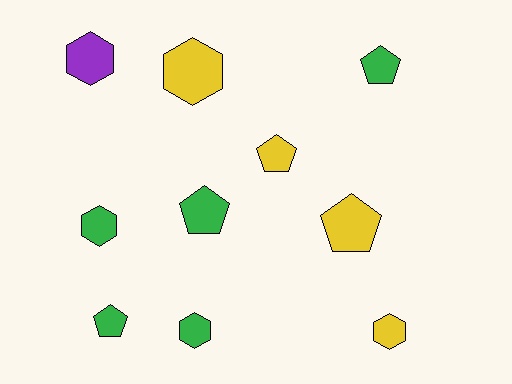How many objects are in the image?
There are 10 objects.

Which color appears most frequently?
Green, with 5 objects.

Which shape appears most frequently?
Pentagon, with 5 objects.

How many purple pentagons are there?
There are no purple pentagons.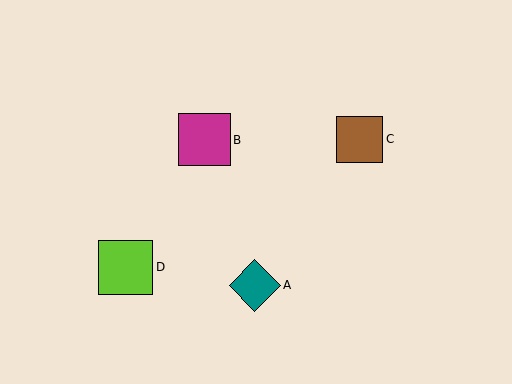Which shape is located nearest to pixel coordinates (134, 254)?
The lime square (labeled D) at (126, 267) is nearest to that location.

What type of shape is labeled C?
Shape C is a brown square.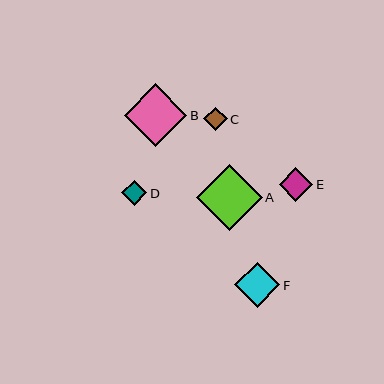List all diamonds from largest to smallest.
From largest to smallest: A, B, F, E, D, C.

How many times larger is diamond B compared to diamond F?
Diamond B is approximately 1.4 times the size of diamond F.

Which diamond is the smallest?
Diamond C is the smallest with a size of approximately 23 pixels.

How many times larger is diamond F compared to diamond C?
Diamond F is approximately 1.9 times the size of diamond C.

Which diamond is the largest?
Diamond A is the largest with a size of approximately 66 pixels.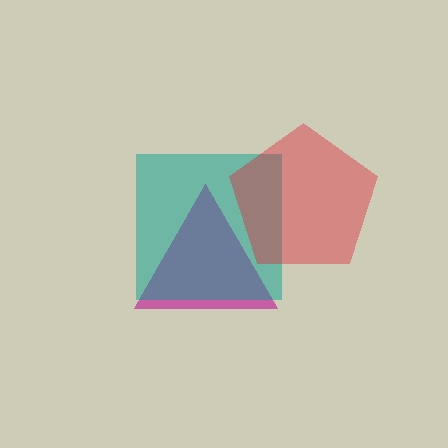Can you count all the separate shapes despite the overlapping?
Yes, there are 3 separate shapes.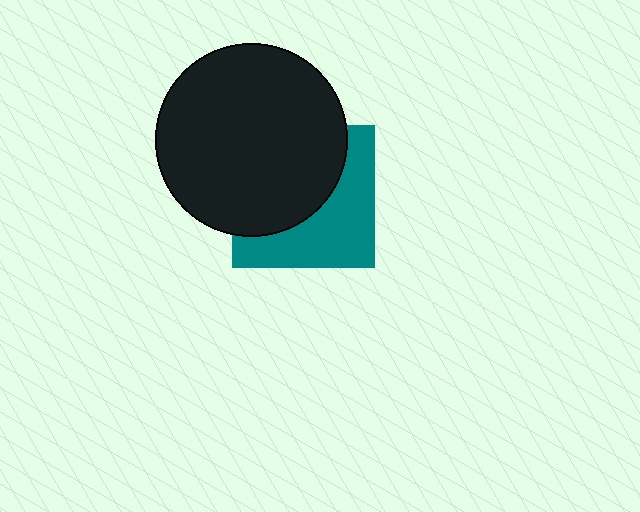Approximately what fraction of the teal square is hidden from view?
Roughly 54% of the teal square is hidden behind the black circle.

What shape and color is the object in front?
The object in front is a black circle.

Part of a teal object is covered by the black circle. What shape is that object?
It is a square.